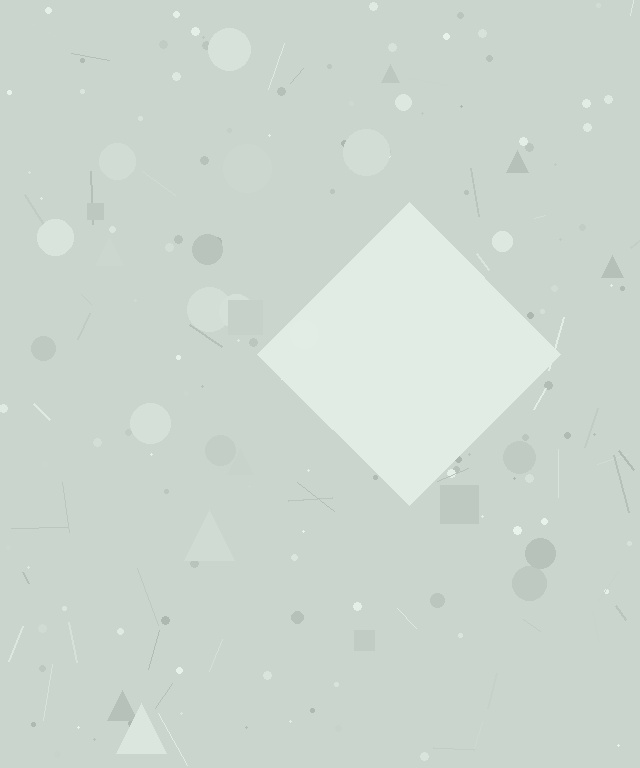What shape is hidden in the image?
A diamond is hidden in the image.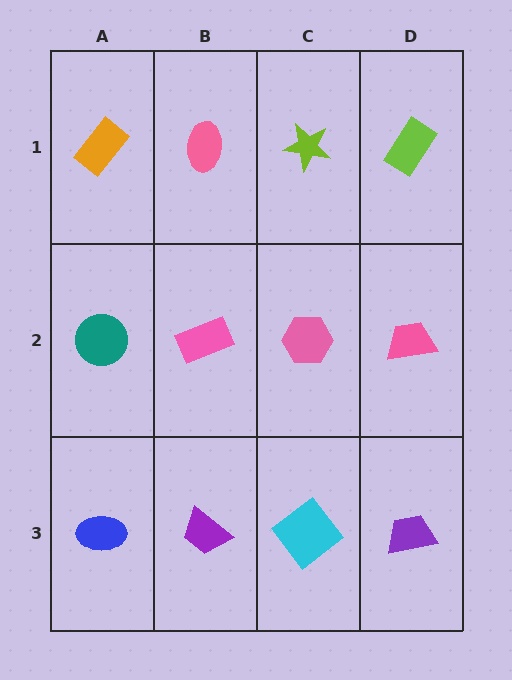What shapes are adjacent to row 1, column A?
A teal circle (row 2, column A), a pink ellipse (row 1, column B).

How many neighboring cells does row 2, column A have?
3.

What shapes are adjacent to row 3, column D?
A pink trapezoid (row 2, column D), a cyan diamond (row 3, column C).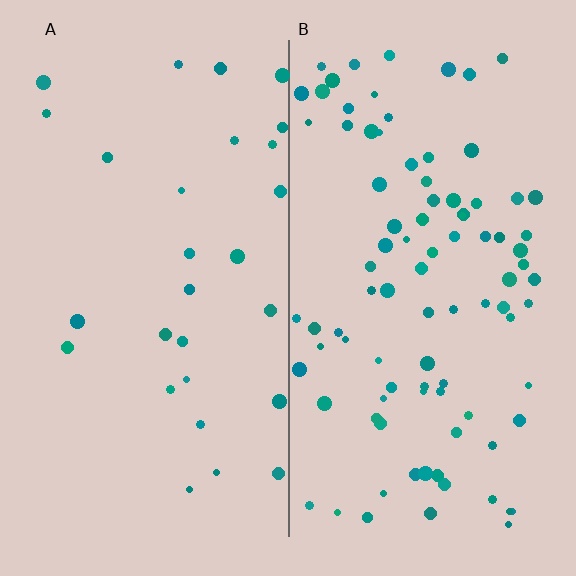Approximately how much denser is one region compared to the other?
Approximately 3.3× — region B over region A.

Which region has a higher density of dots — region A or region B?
B (the right).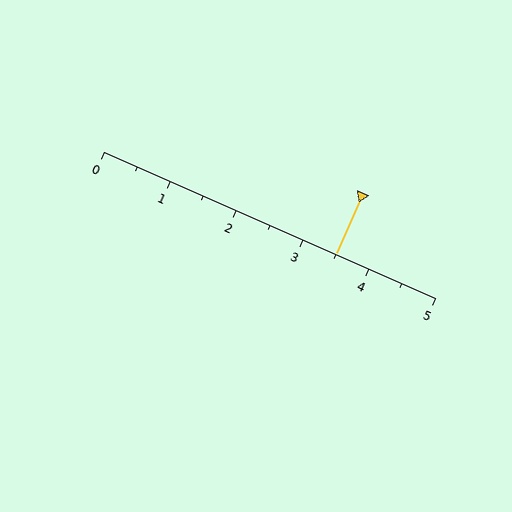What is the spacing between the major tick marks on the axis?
The major ticks are spaced 1 apart.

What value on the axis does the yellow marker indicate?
The marker indicates approximately 3.5.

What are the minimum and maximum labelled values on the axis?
The axis runs from 0 to 5.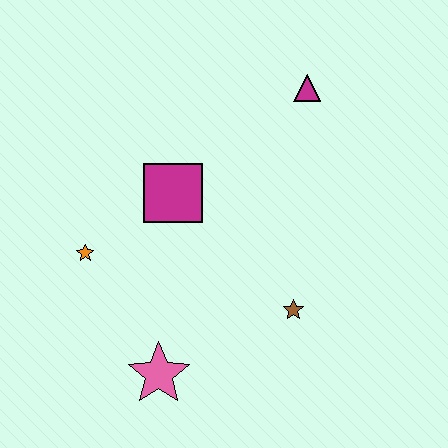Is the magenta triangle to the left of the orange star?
No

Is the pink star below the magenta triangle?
Yes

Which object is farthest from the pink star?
The magenta triangle is farthest from the pink star.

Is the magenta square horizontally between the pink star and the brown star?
Yes